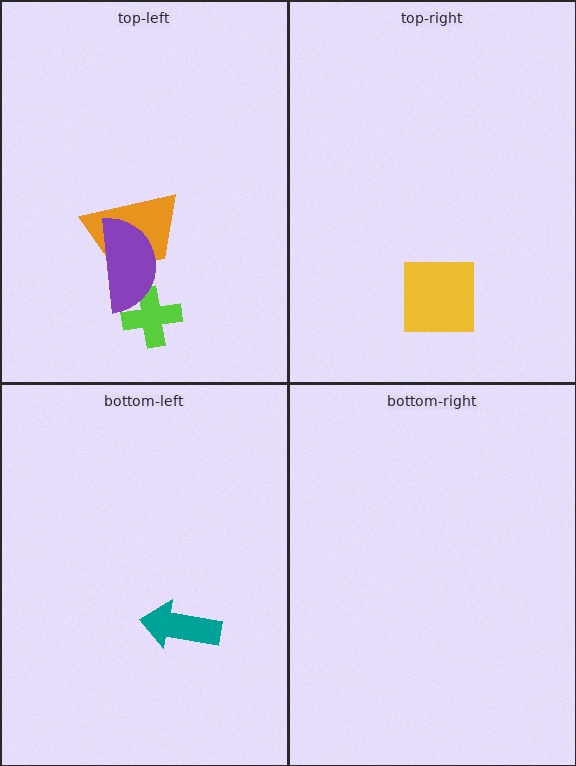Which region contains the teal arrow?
The bottom-left region.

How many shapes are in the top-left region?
3.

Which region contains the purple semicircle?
The top-left region.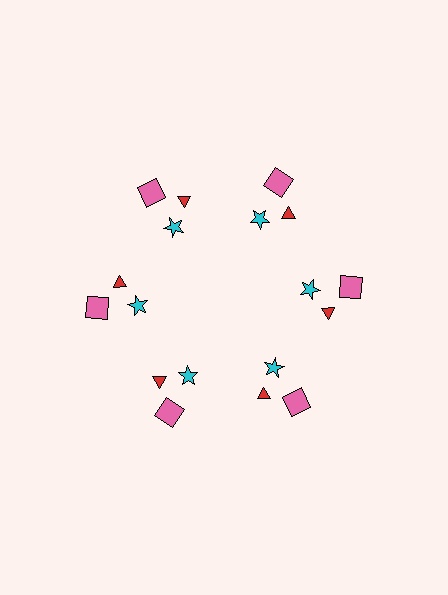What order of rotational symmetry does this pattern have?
This pattern has 6-fold rotational symmetry.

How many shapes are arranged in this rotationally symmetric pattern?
There are 18 shapes, arranged in 6 groups of 3.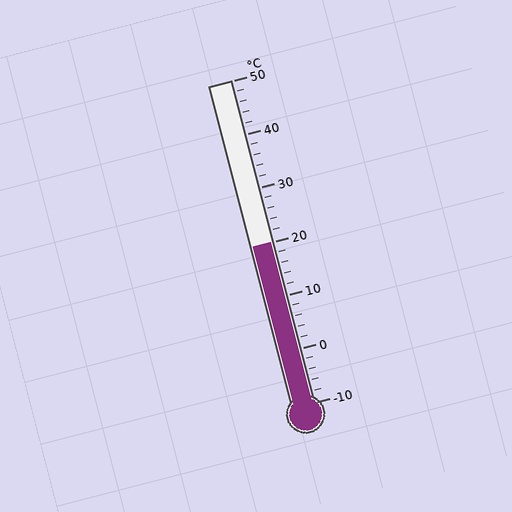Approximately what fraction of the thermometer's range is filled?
The thermometer is filled to approximately 50% of its range.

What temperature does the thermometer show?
The thermometer shows approximately 20°C.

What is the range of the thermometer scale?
The thermometer scale ranges from -10°C to 50°C.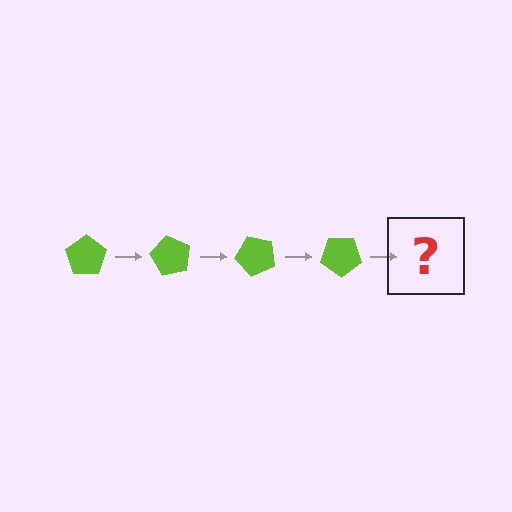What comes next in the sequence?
The next element should be a lime pentagon rotated 240 degrees.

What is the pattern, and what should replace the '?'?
The pattern is that the pentagon rotates 60 degrees each step. The '?' should be a lime pentagon rotated 240 degrees.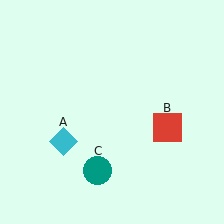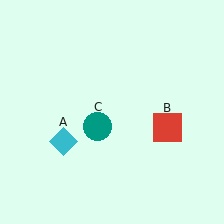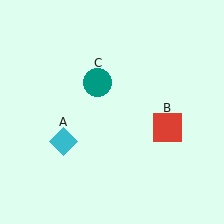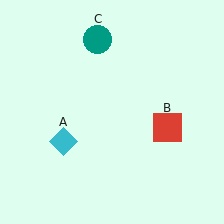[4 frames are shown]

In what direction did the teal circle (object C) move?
The teal circle (object C) moved up.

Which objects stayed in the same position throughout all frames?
Cyan diamond (object A) and red square (object B) remained stationary.